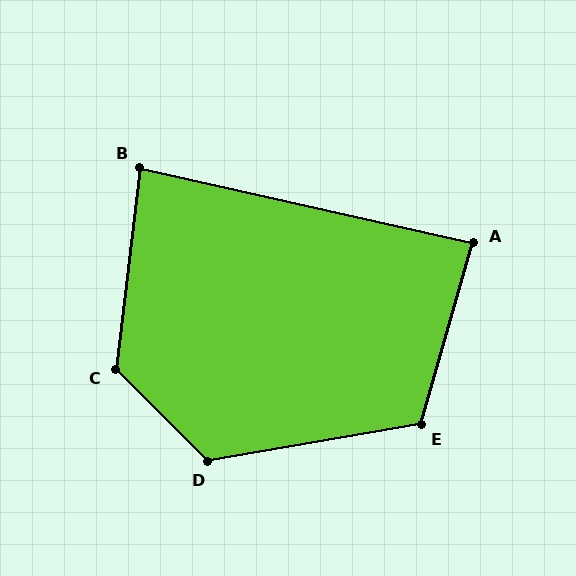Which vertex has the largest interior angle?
C, at approximately 128 degrees.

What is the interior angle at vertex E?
Approximately 116 degrees (obtuse).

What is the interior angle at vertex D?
Approximately 126 degrees (obtuse).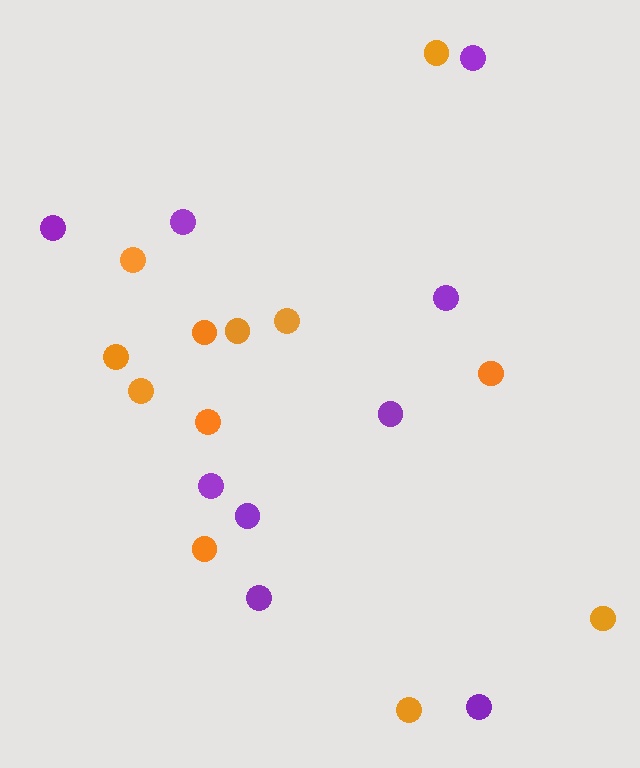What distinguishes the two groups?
There are 2 groups: one group of orange circles (12) and one group of purple circles (9).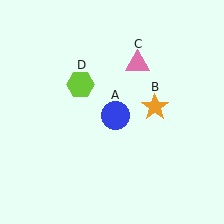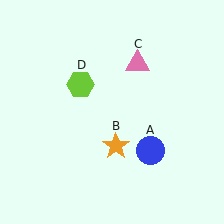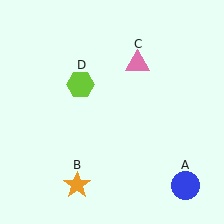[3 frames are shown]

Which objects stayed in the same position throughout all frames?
Pink triangle (object C) and lime hexagon (object D) remained stationary.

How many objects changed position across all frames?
2 objects changed position: blue circle (object A), orange star (object B).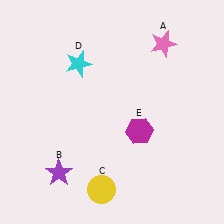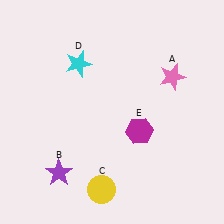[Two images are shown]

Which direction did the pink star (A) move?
The pink star (A) moved down.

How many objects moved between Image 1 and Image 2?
1 object moved between the two images.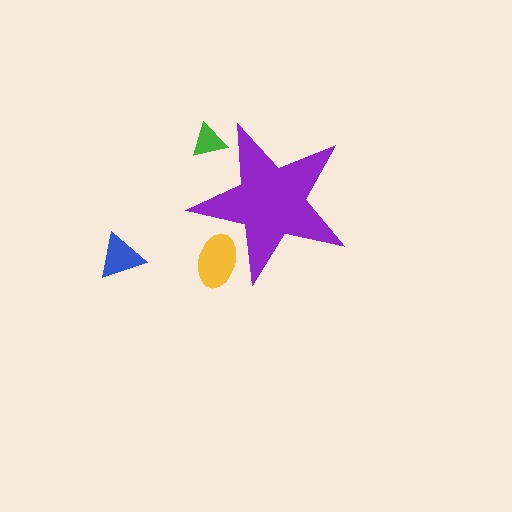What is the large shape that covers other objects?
A purple star.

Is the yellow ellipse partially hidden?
Yes, the yellow ellipse is partially hidden behind the purple star.